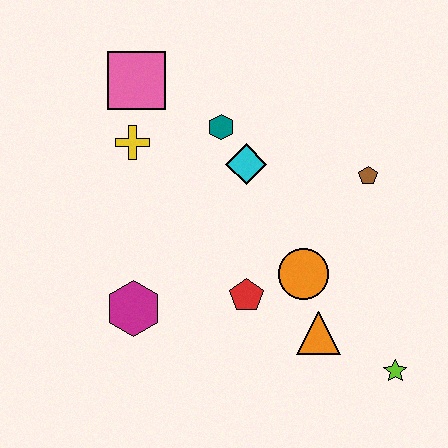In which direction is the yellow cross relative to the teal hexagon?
The yellow cross is to the left of the teal hexagon.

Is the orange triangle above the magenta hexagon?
No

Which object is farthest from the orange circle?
The pink square is farthest from the orange circle.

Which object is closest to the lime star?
The orange triangle is closest to the lime star.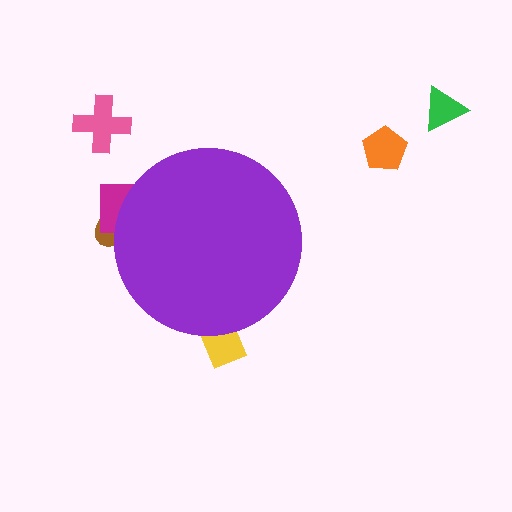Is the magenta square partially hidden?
Yes, the magenta square is partially hidden behind the purple circle.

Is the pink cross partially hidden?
No, the pink cross is fully visible.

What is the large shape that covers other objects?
A purple circle.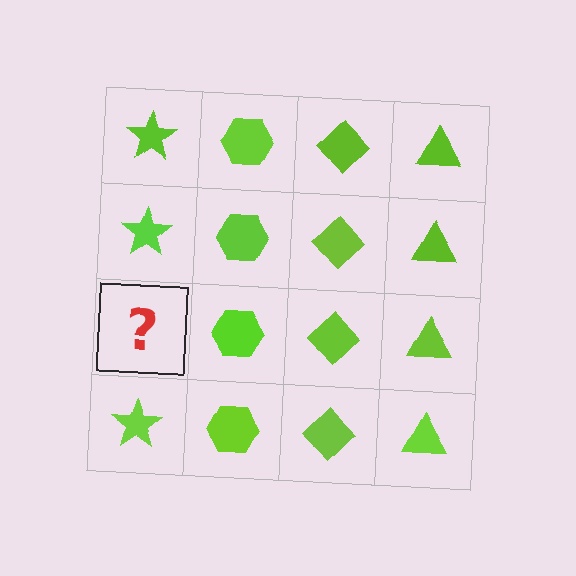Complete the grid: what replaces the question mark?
The question mark should be replaced with a lime star.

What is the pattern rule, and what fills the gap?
The rule is that each column has a consistent shape. The gap should be filled with a lime star.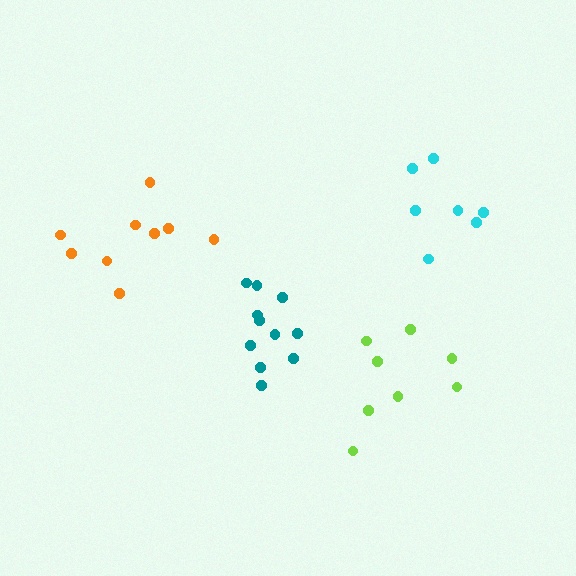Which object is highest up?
The cyan cluster is topmost.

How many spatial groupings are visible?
There are 4 spatial groupings.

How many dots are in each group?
Group 1: 7 dots, Group 2: 9 dots, Group 3: 8 dots, Group 4: 11 dots (35 total).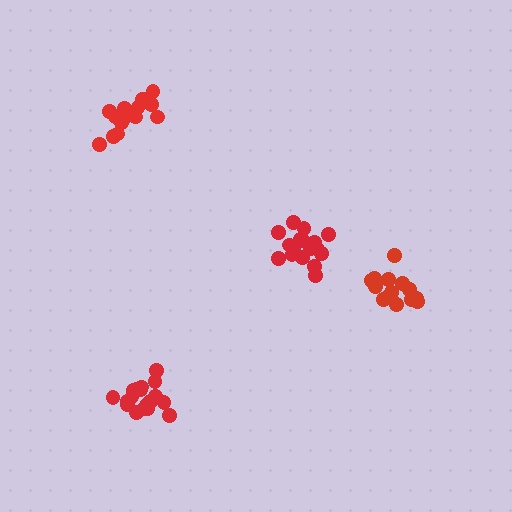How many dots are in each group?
Group 1: 19 dots, Group 2: 17 dots, Group 3: 15 dots, Group 4: 17 dots (68 total).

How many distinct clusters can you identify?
There are 4 distinct clusters.